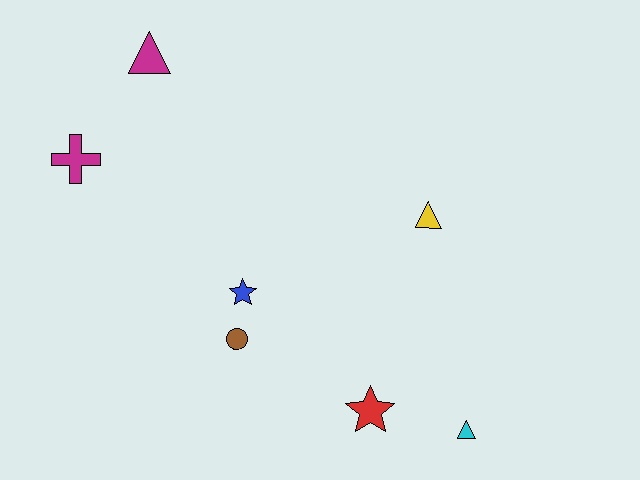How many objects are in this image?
There are 7 objects.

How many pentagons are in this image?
There are no pentagons.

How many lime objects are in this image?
There are no lime objects.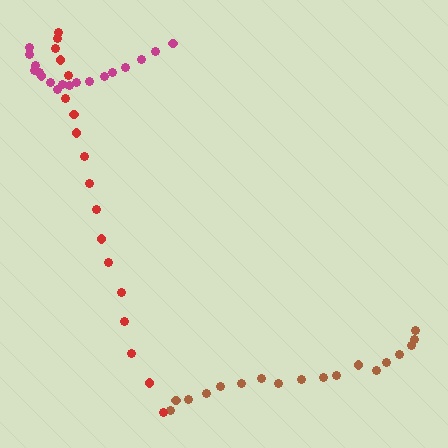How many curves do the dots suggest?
There are 3 distinct paths.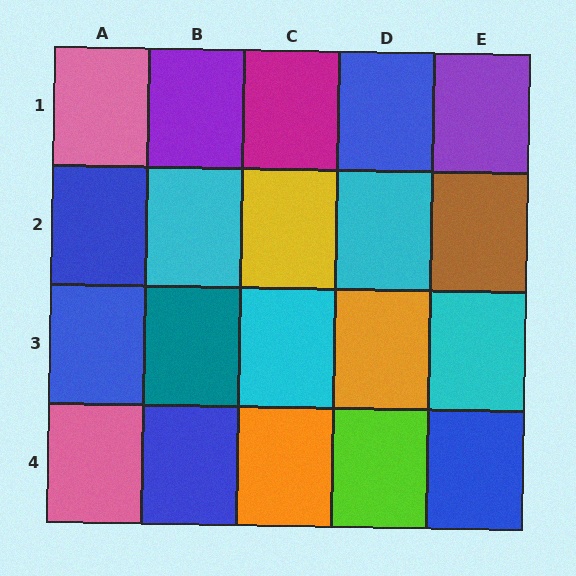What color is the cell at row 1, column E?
Purple.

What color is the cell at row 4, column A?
Pink.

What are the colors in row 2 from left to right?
Blue, cyan, yellow, cyan, brown.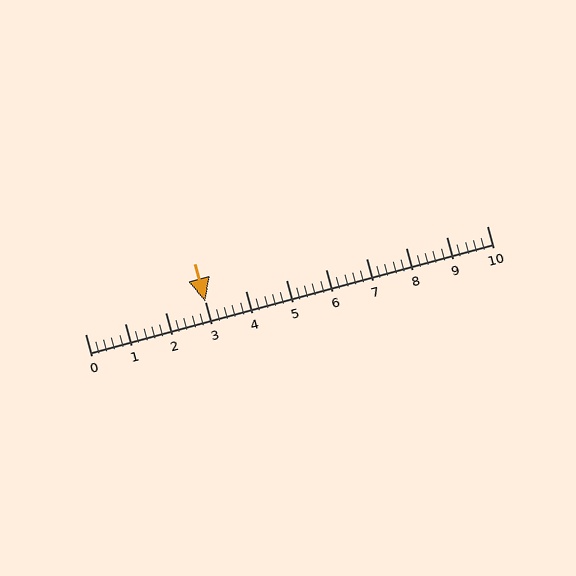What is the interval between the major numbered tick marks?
The major tick marks are spaced 1 units apart.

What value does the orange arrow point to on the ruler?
The orange arrow points to approximately 3.0.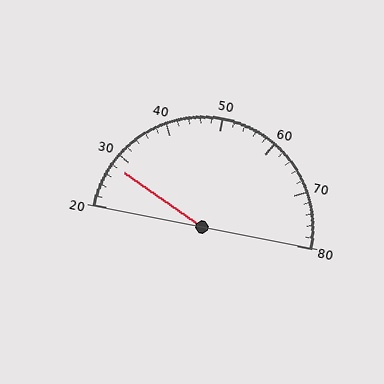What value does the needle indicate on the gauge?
The needle indicates approximately 28.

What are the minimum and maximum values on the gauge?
The gauge ranges from 20 to 80.